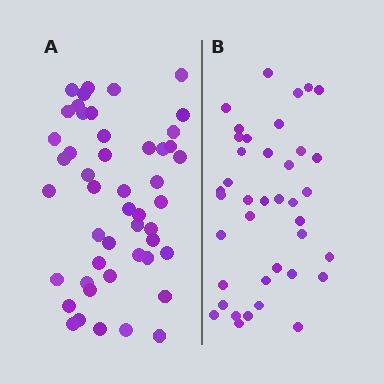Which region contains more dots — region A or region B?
Region A (the left region) has more dots.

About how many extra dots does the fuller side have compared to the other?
Region A has roughly 8 or so more dots than region B.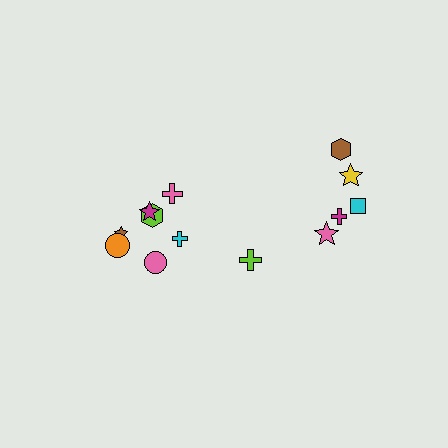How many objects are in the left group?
There are 8 objects.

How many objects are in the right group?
There are 5 objects.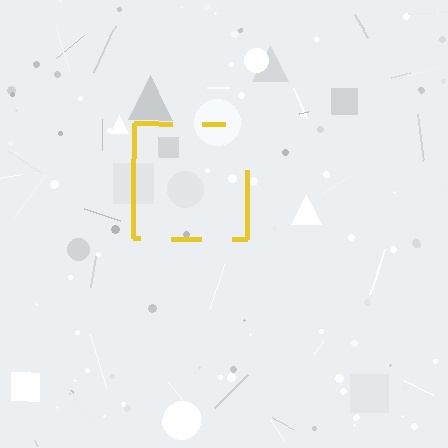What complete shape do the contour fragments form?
The contour fragments form a square.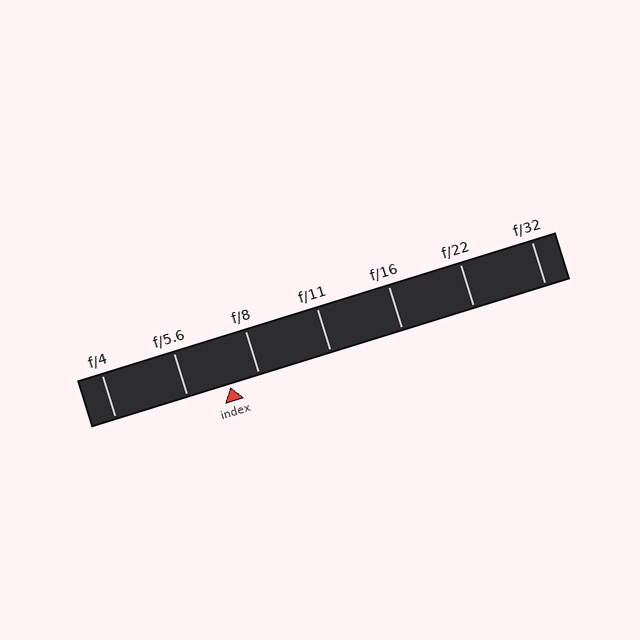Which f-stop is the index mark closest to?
The index mark is closest to f/8.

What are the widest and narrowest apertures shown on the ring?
The widest aperture shown is f/4 and the narrowest is f/32.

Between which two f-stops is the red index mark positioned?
The index mark is between f/5.6 and f/8.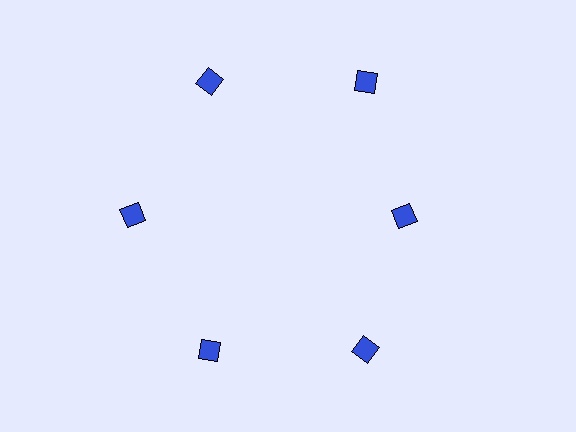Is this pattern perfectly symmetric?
No. The 6 blue squares are arranged in a ring, but one element near the 3 o'clock position is pulled inward toward the center, breaking the 6-fold rotational symmetry.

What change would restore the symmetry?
The symmetry would be restored by moving it outward, back onto the ring so that all 6 squares sit at equal angles and equal distance from the center.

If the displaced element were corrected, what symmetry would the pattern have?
It would have 6-fold rotational symmetry — the pattern would map onto itself every 60 degrees.